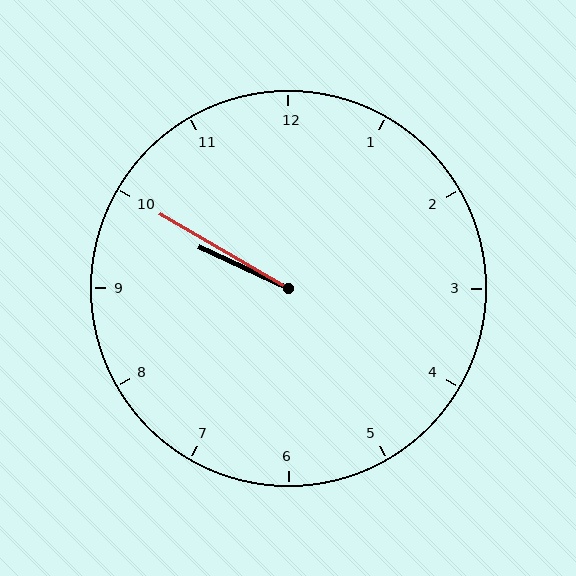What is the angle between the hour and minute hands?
Approximately 5 degrees.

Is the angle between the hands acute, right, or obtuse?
It is acute.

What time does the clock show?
9:50.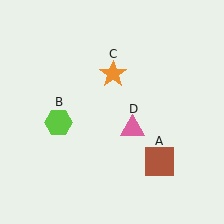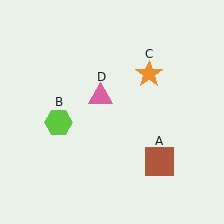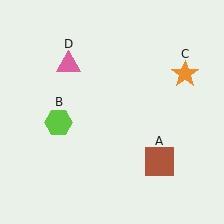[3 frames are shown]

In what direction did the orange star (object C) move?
The orange star (object C) moved right.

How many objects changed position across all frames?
2 objects changed position: orange star (object C), pink triangle (object D).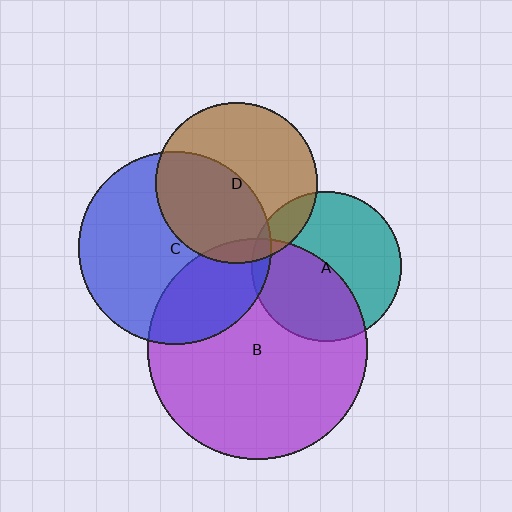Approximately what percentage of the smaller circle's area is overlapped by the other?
Approximately 5%.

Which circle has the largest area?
Circle B (purple).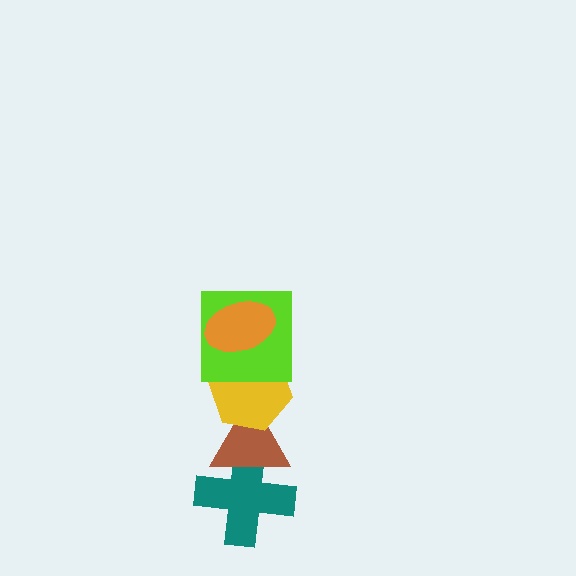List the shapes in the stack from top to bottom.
From top to bottom: the orange ellipse, the lime square, the yellow hexagon, the brown triangle, the teal cross.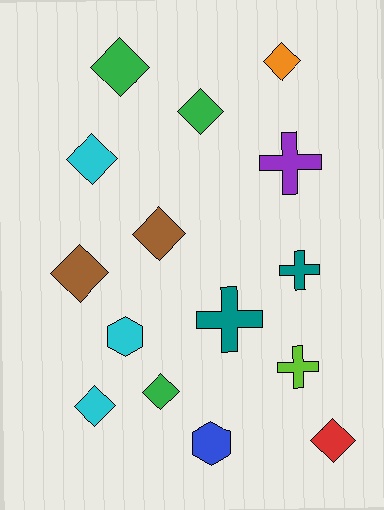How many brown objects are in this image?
There are 2 brown objects.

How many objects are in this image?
There are 15 objects.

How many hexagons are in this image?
There are 2 hexagons.